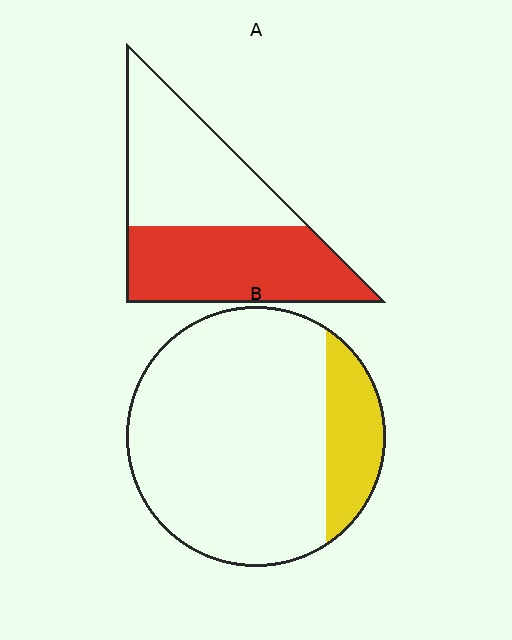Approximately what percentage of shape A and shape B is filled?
A is approximately 50% and B is approximately 15%.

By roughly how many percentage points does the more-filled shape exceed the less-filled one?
By roughly 35 percentage points (A over B).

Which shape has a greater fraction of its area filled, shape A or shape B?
Shape A.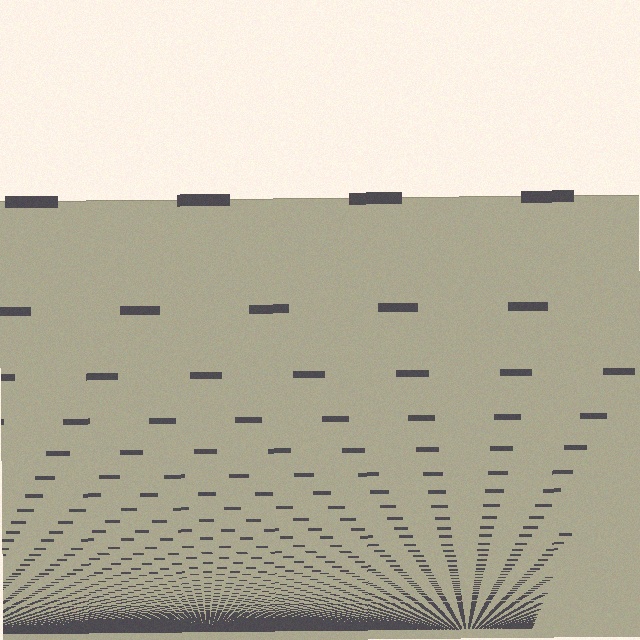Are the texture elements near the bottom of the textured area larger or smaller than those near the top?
Smaller. The gradient is inverted — elements near the bottom are smaller and denser.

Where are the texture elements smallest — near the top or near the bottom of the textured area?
Near the bottom.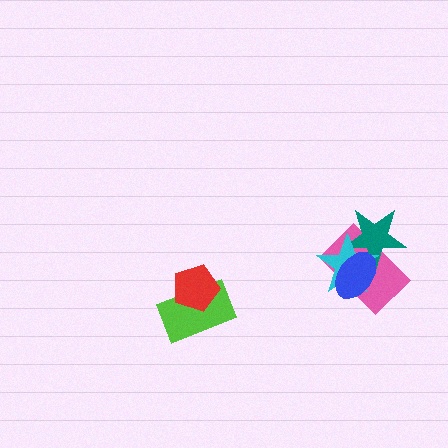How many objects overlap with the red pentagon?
1 object overlaps with the red pentagon.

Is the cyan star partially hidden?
Yes, it is partially covered by another shape.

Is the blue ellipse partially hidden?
No, no other shape covers it.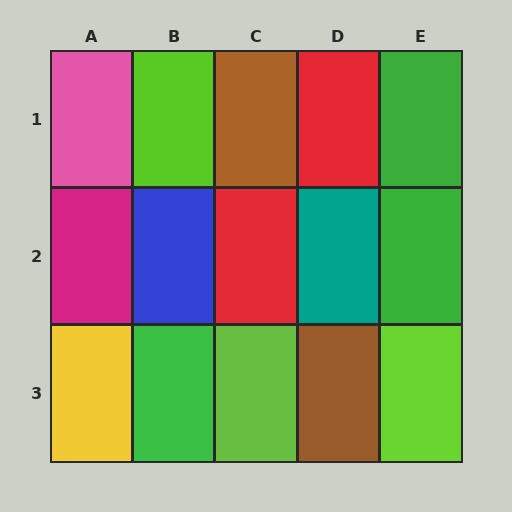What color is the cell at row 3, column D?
Brown.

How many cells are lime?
3 cells are lime.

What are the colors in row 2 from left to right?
Magenta, blue, red, teal, green.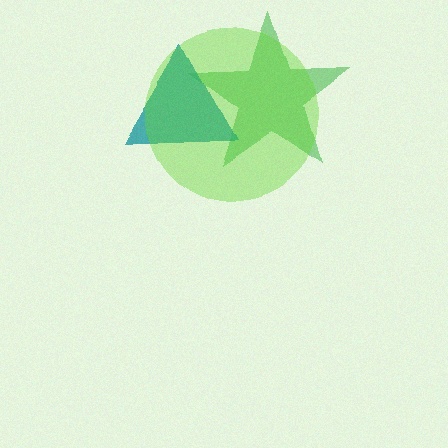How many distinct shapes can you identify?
There are 3 distinct shapes: a green star, a teal triangle, a lime circle.